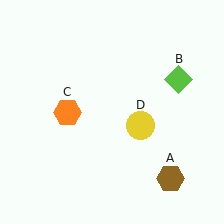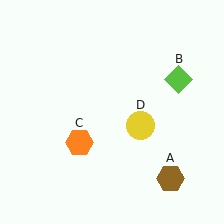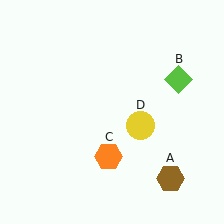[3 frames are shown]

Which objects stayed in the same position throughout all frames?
Brown hexagon (object A) and lime diamond (object B) and yellow circle (object D) remained stationary.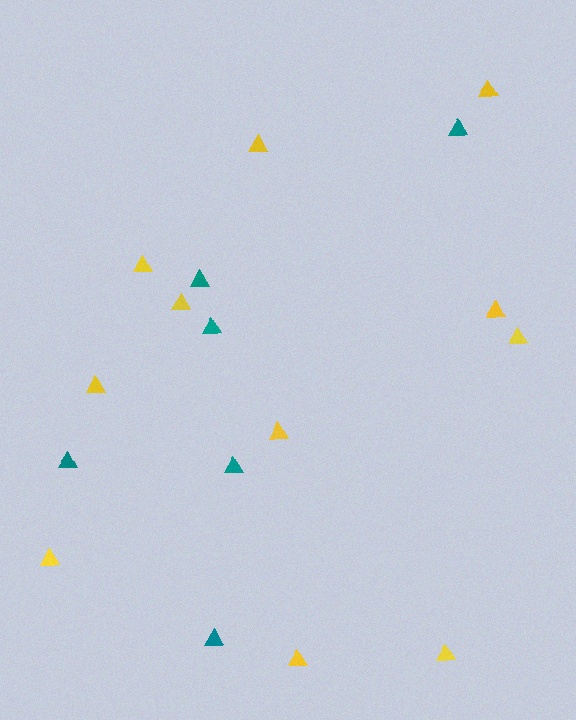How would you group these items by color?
There are 2 groups: one group of teal triangles (6) and one group of yellow triangles (11).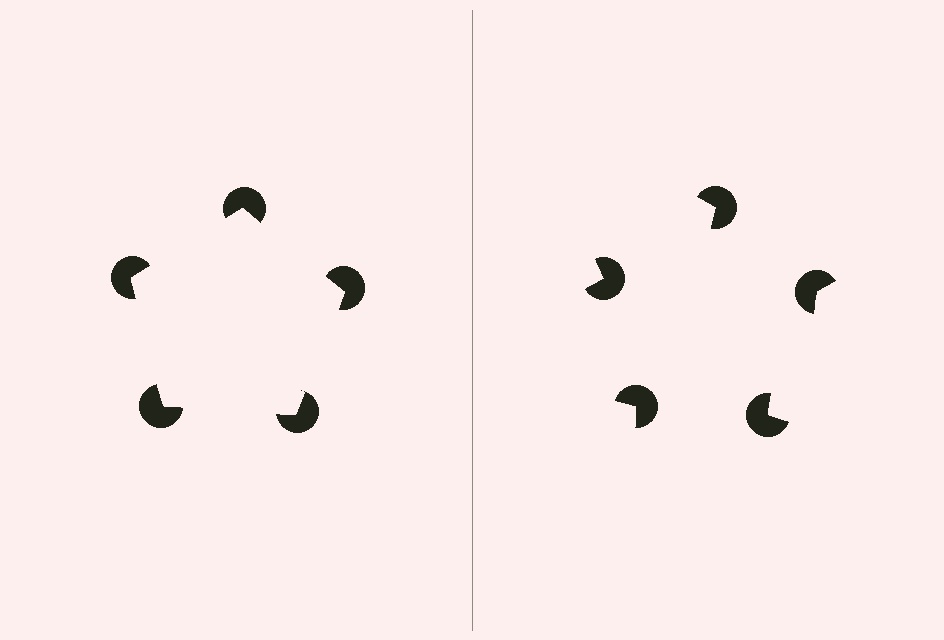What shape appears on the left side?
An illusory pentagon.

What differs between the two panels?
The pac-man discs are positioned identically on both sides; only the wedge orientations differ. On the left they align to a pentagon; on the right they are misaligned.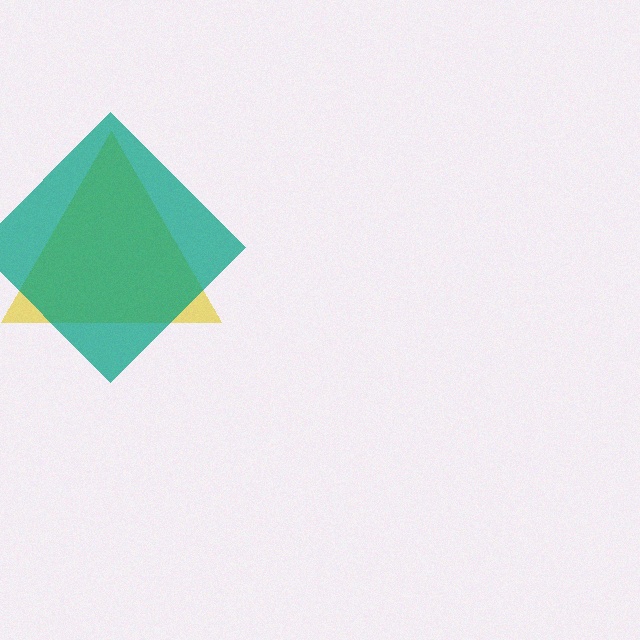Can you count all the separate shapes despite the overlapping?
Yes, there are 2 separate shapes.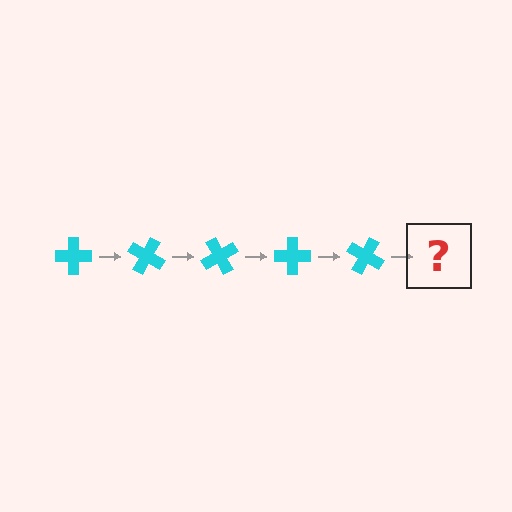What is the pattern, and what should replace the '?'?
The pattern is that the cross rotates 30 degrees each step. The '?' should be a cyan cross rotated 150 degrees.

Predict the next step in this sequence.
The next step is a cyan cross rotated 150 degrees.